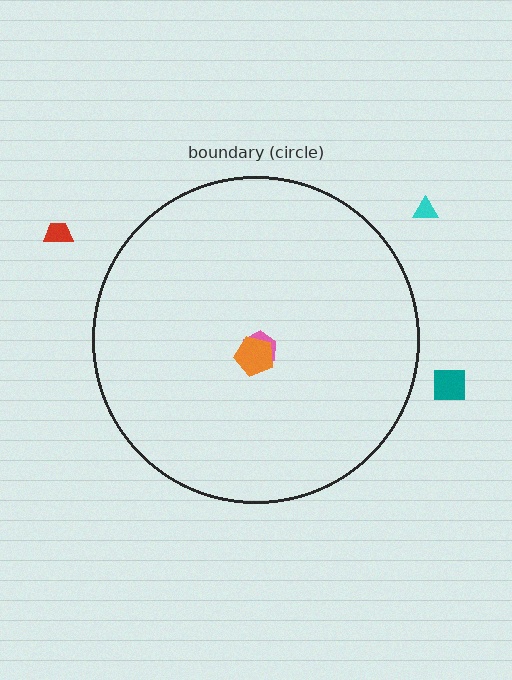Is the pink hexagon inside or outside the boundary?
Inside.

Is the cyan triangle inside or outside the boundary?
Outside.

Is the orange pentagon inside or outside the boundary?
Inside.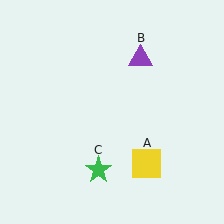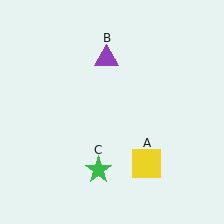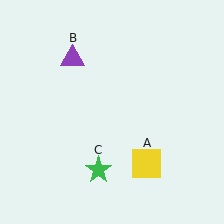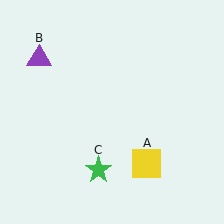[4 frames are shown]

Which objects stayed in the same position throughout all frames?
Yellow square (object A) and green star (object C) remained stationary.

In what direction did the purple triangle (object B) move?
The purple triangle (object B) moved left.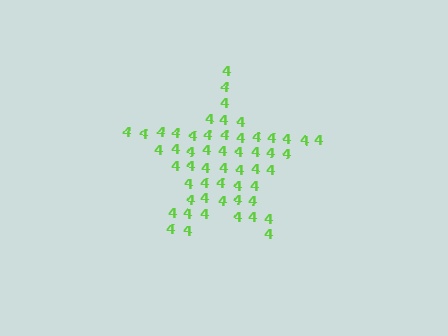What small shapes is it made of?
It is made of small digit 4's.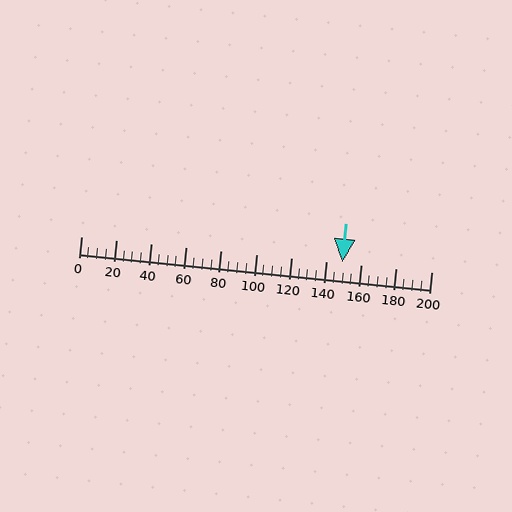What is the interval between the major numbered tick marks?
The major tick marks are spaced 20 units apart.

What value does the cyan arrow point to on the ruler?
The cyan arrow points to approximately 149.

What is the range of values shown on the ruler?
The ruler shows values from 0 to 200.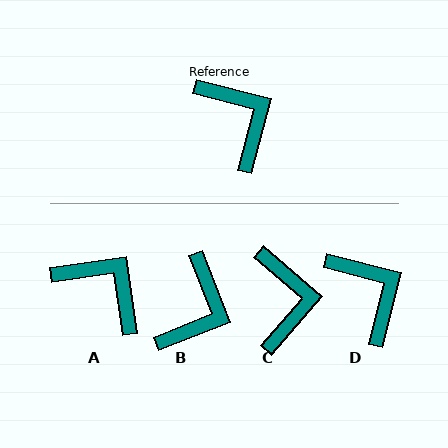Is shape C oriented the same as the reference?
No, it is off by about 26 degrees.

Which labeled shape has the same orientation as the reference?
D.